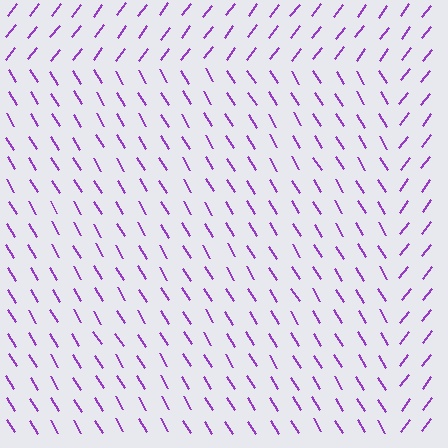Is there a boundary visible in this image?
Yes, there is a texture boundary formed by a change in line orientation.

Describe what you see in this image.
The image is filled with small purple line segments. A rectangle region in the image has lines oriented differently from the surrounding lines, creating a visible texture boundary.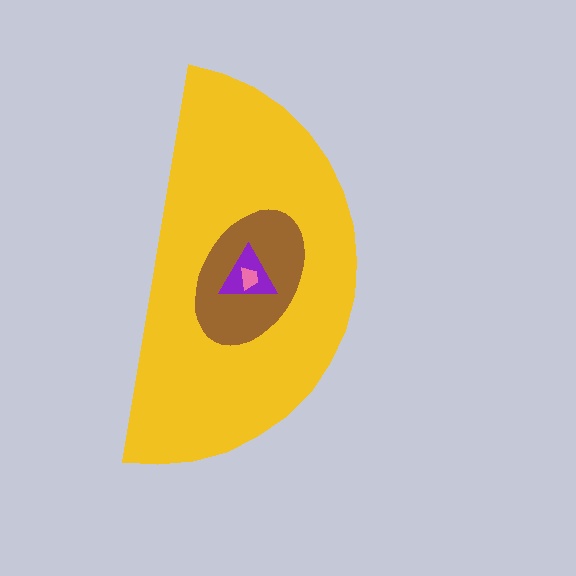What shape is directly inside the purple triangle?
The pink trapezoid.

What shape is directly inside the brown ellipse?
The purple triangle.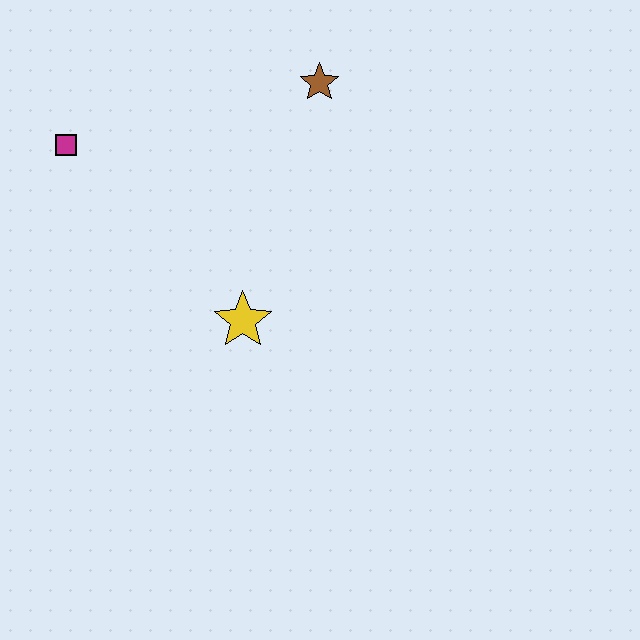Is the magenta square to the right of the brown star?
No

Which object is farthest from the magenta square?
The brown star is farthest from the magenta square.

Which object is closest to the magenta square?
The yellow star is closest to the magenta square.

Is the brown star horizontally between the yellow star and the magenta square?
No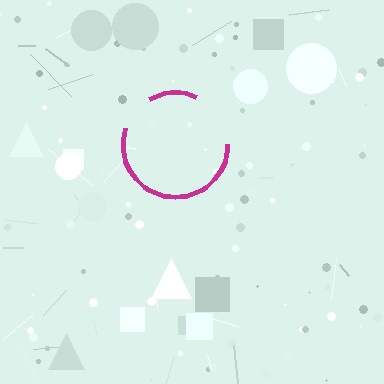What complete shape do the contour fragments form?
The contour fragments form a circle.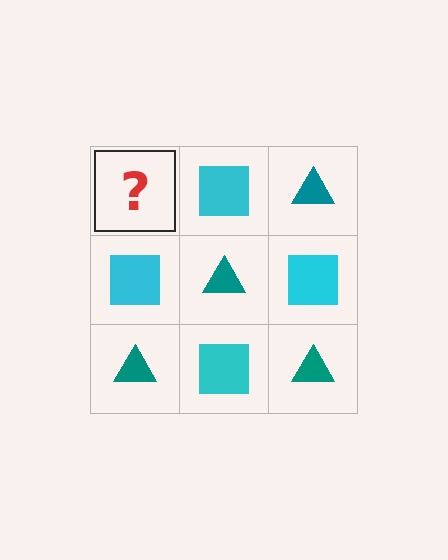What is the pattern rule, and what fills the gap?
The rule is that it alternates teal triangle and cyan square in a checkerboard pattern. The gap should be filled with a teal triangle.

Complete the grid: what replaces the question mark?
The question mark should be replaced with a teal triangle.